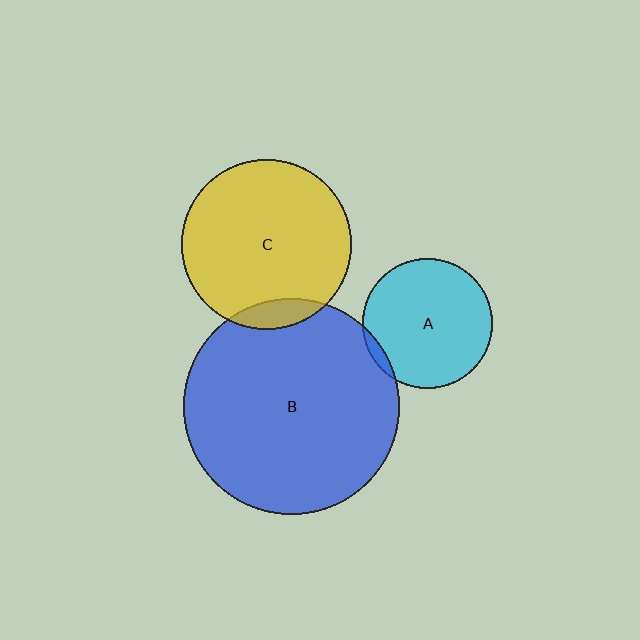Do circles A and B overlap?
Yes.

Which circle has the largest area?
Circle B (blue).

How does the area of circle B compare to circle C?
Approximately 1.6 times.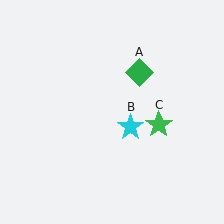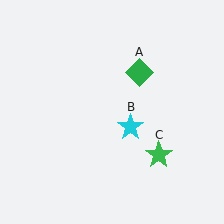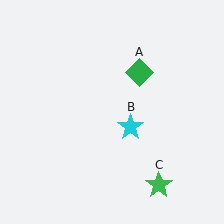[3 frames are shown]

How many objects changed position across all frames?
1 object changed position: green star (object C).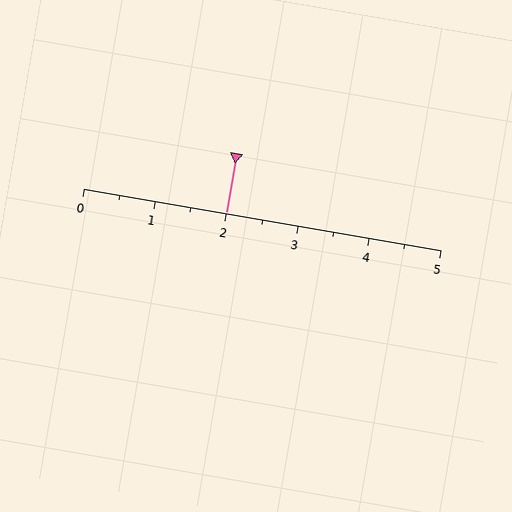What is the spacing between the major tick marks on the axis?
The major ticks are spaced 1 apart.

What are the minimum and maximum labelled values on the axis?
The axis runs from 0 to 5.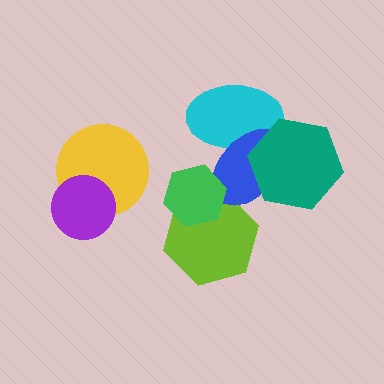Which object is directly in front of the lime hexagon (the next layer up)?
The blue ellipse is directly in front of the lime hexagon.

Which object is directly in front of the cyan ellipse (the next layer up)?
The blue ellipse is directly in front of the cyan ellipse.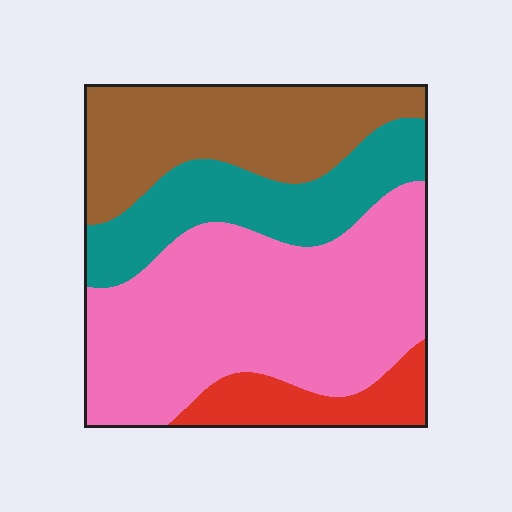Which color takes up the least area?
Red, at roughly 10%.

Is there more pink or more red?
Pink.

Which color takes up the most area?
Pink, at roughly 45%.